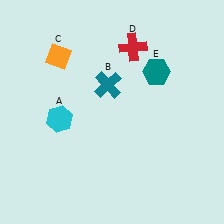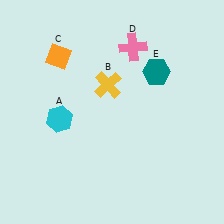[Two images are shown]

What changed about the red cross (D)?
In Image 1, D is red. In Image 2, it changed to pink.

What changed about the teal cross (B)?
In Image 1, B is teal. In Image 2, it changed to yellow.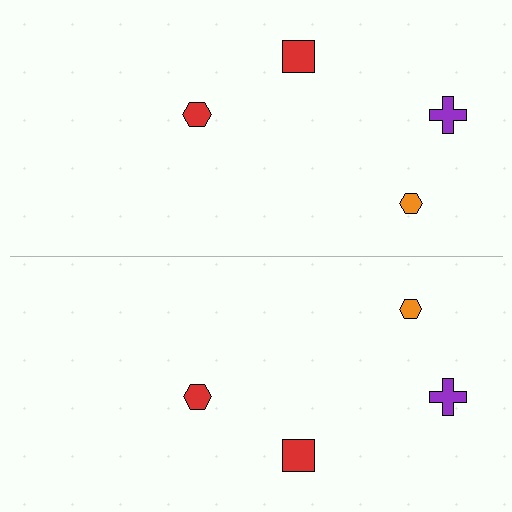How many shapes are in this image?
There are 8 shapes in this image.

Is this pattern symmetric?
Yes, this pattern has bilateral (reflection) symmetry.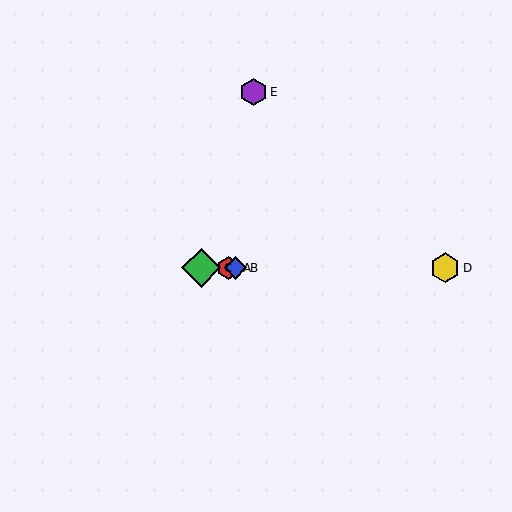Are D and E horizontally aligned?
No, D is at y≈268 and E is at y≈92.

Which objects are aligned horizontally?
Objects A, B, C, D are aligned horizontally.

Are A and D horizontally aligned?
Yes, both are at y≈268.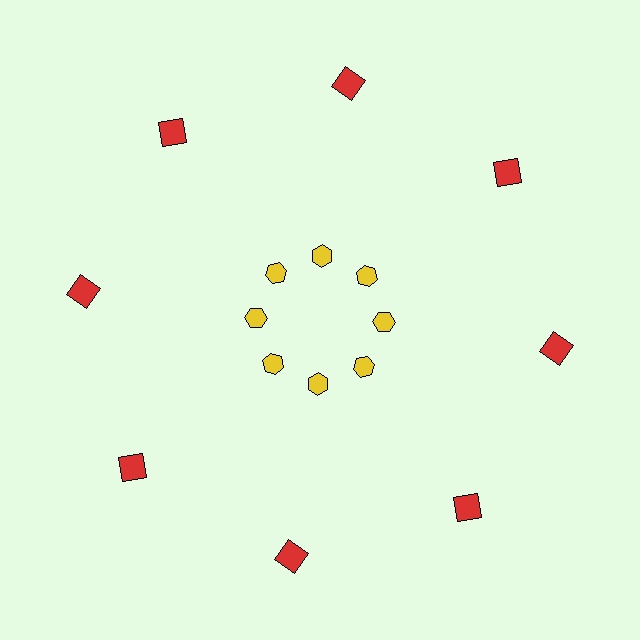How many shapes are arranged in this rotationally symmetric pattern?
There are 16 shapes, arranged in 8 groups of 2.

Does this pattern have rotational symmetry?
Yes, this pattern has 8-fold rotational symmetry. It looks the same after rotating 45 degrees around the center.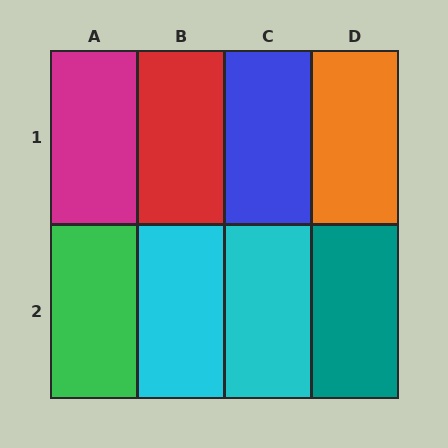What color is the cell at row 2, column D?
Teal.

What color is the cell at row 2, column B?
Cyan.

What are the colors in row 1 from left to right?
Magenta, red, blue, orange.